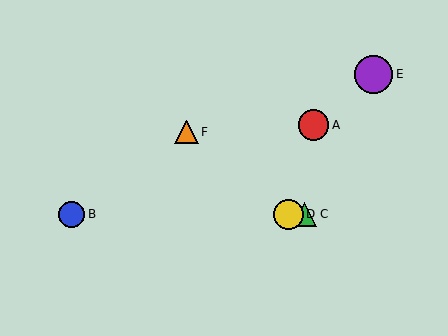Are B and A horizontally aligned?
No, B is at y≈215 and A is at y≈125.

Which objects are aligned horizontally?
Objects B, C, D are aligned horizontally.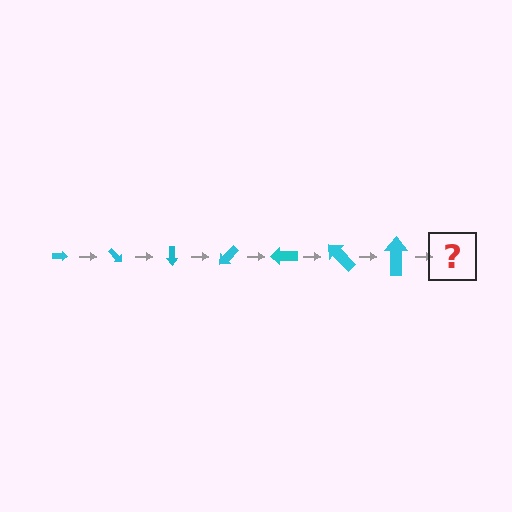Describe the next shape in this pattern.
It should be an arrow, larger than the previous one and rotated 315 degrees from the start.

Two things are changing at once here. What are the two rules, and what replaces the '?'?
The two rules are that the arrow grows larger each step and it rotates 45 degrees each step. The '?' should be an arrow, larger than the previous one and rotated 315 degrees from the start.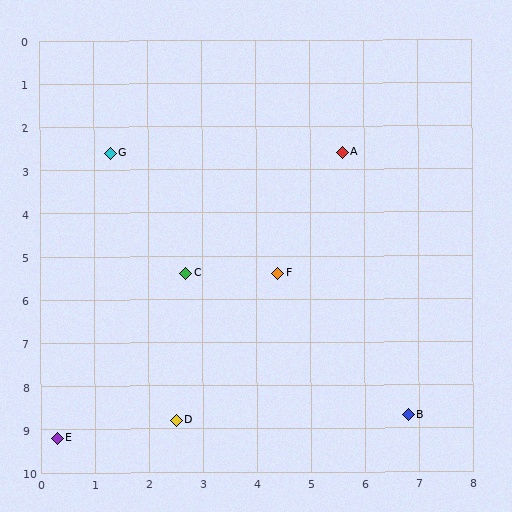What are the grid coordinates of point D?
Point D is at approximately (2.5, 8.8).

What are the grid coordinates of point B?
Point B is at approximately (6.8, 8.7).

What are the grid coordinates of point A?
Point A is at approximately (5.6, 2.6).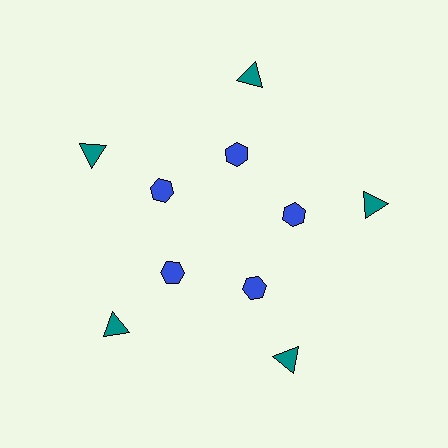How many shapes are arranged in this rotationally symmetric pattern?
There are 10 shapes, arranged in 5 groups of 2.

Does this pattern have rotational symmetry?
Yes, this pattern has 5-fold rotational symmetry. It looks the same after rotating 72 degrees around the center.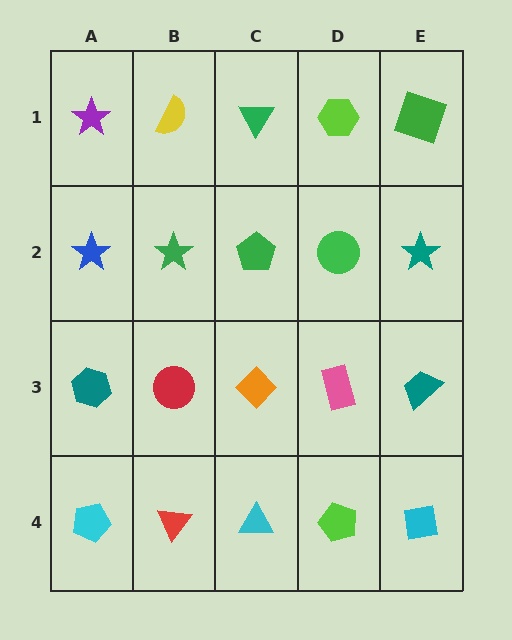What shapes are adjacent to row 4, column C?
An orange diamond (row 3, column C), a red triangle (row 4, column B), a lime pentagon (row 4, column D).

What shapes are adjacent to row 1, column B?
A green star (row 2, column B), a purple star (row 1, column A), a green triangle (row 1, column C).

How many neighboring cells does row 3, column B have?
4.